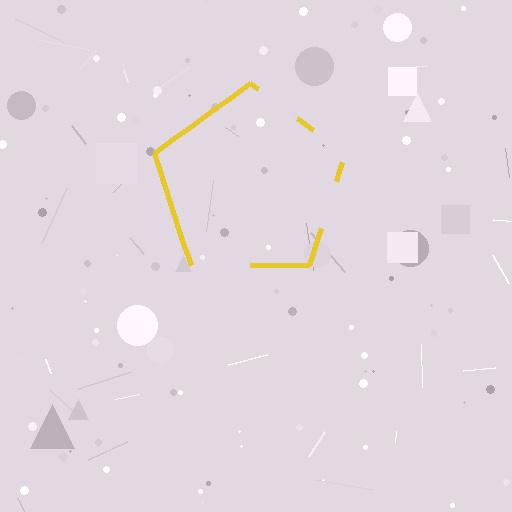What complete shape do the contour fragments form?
The contour fragments form a pentagon.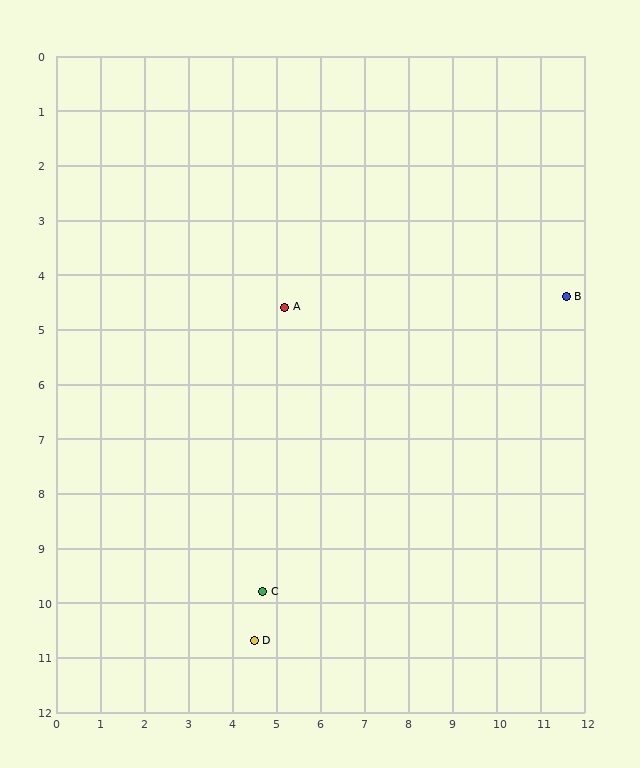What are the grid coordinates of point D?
Point D is at approximately (4.5, 10.7).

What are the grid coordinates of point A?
Point A is at approximately (5.2, 4.6).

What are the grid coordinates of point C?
Point C is at approximately (4.7, 9.8).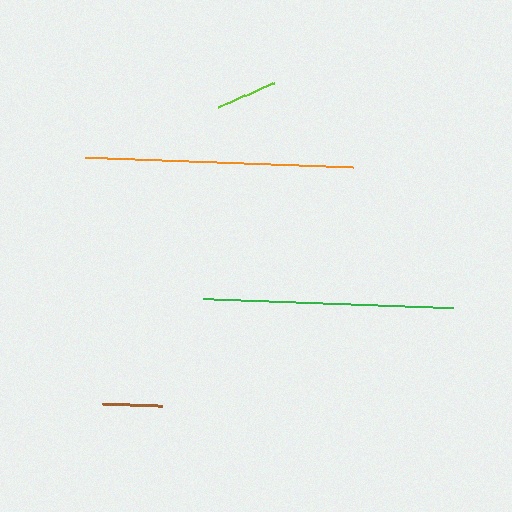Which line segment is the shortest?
The brown line is the shortest at approximately 60 pixels.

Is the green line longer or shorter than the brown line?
The green line is longer than the brown line.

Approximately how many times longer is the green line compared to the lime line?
The green line is approximately 4.1 times the length of the lime line.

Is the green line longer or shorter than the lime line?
The green line is longer than the lime line.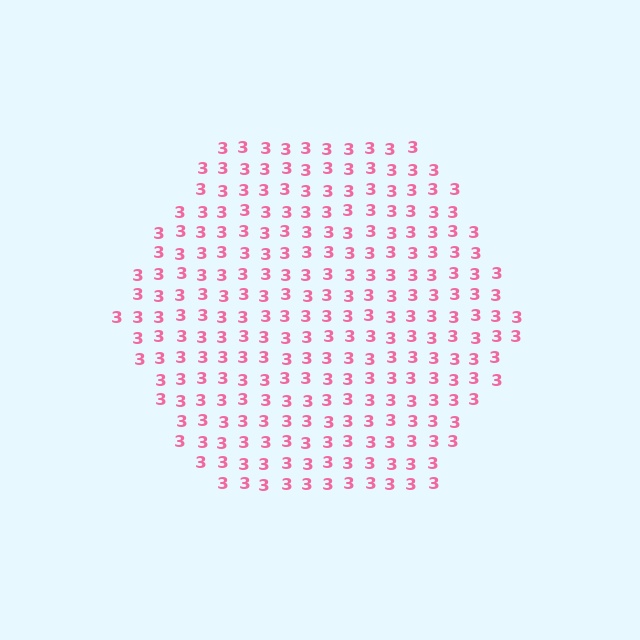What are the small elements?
The small elements are digit 3's.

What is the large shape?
The large shape is a hexagon.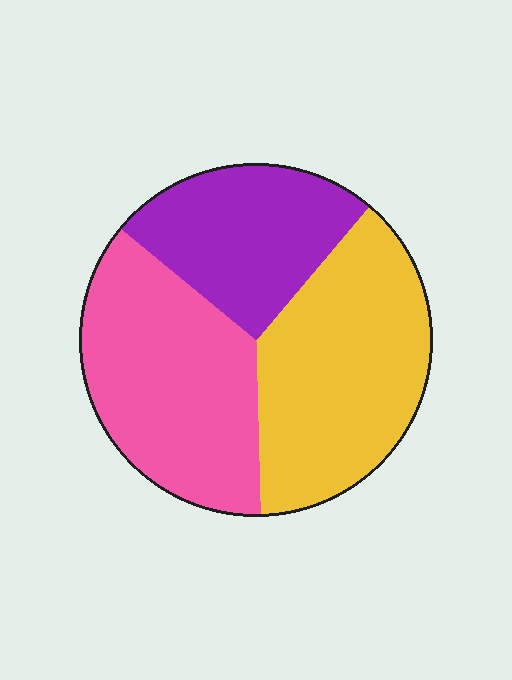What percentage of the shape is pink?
Pink takes up between a quarter and a half of the shape.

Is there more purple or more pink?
Pink.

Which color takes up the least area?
Purple, at roughly 25%.